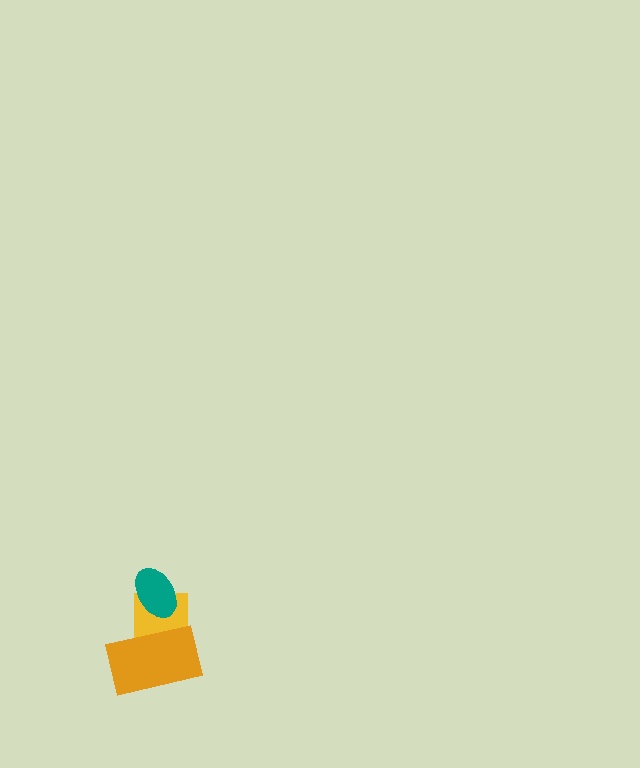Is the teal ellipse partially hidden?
No, no other shape covers it.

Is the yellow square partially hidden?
Yes, it is partially covered by another shape.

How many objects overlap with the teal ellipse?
1 object overlaps with the teal ellipse.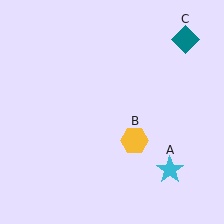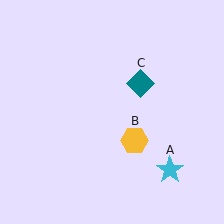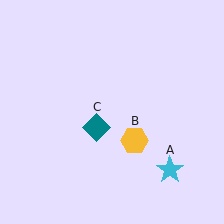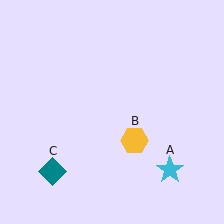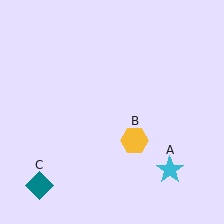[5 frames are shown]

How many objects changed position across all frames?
1 object changed position: teal diamond (object C).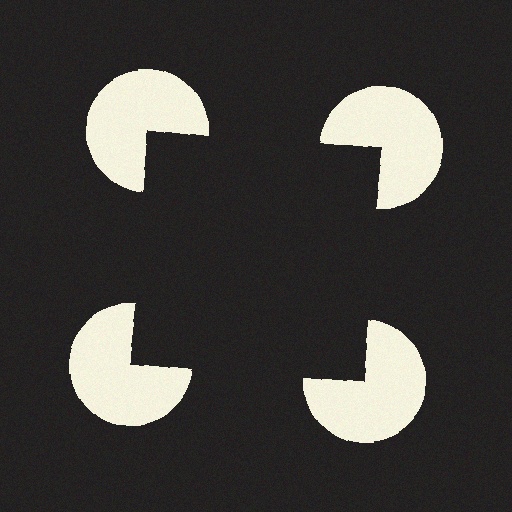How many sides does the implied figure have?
4 sides.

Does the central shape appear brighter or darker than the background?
It typically appears slightly darker than the background, even though no actual brightness change is drawn.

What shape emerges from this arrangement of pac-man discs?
An illusory square — its edges are inferred from the aligned wedge cuts in the pac-man discs, not physically drawn.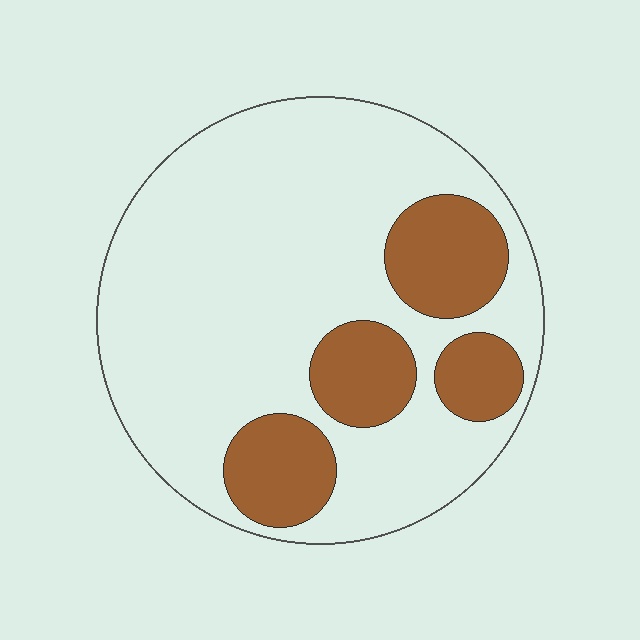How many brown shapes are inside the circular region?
4.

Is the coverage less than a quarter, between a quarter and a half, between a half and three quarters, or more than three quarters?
Less than a quarter.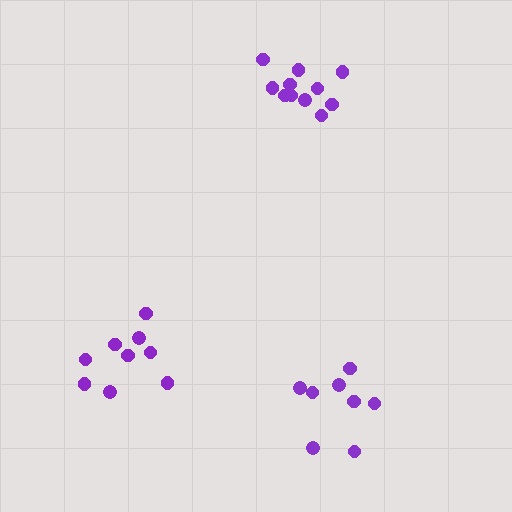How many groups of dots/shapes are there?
There are 3 groups.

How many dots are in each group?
Group 1: 11 dots, Group 2: 9 dots, Group 3: 8 dots (28 total).